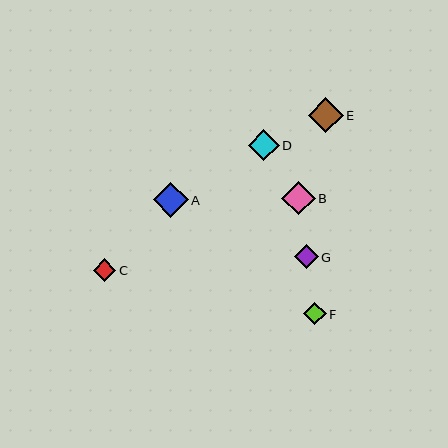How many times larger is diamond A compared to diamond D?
Diamond A is approximately 1.1 times the size of diamond D.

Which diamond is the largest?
Diamond E is the largest with a size of approximately 35 pixels.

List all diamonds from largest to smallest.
From largest to smallest: E, A, B, D, G, C, F.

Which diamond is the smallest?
Diamond F is the smallest with a size of approximately 22 pixels.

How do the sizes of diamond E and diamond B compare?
Diamond E and diamond B are approximately the same size.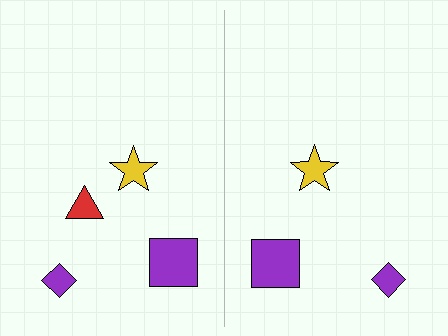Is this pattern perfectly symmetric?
No, the pattern is not perfectly symmetric. A red triangle is missing from the right side.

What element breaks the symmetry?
A red triangle is missing from the right side.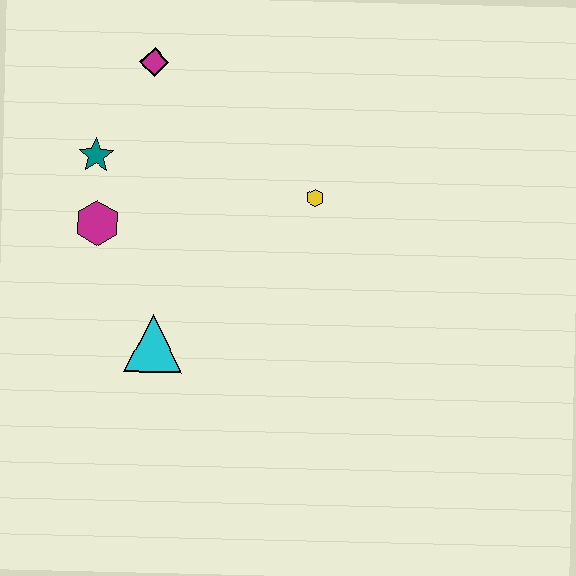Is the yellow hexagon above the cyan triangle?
Yes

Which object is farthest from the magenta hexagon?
The yellow hexagon is farthest from the magenta hexagon.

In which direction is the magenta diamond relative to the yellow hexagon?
The magenta diamond is to the left of the yellow hexagon.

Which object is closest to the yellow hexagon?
The magenta diamond is closest to the yellow hexagon.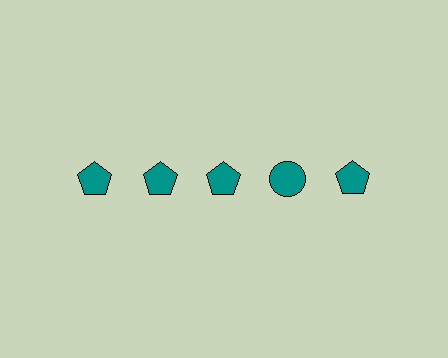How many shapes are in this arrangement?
There are 5 shapes arranged in a grid pattern.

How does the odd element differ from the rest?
It has a different shape: circle instead of pentagon.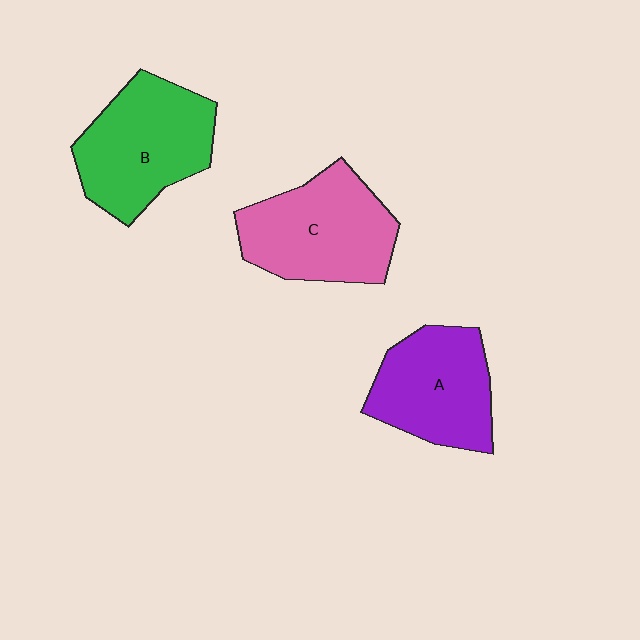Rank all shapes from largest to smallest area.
From largest to smallest: B (green), C (pink), A (purple).